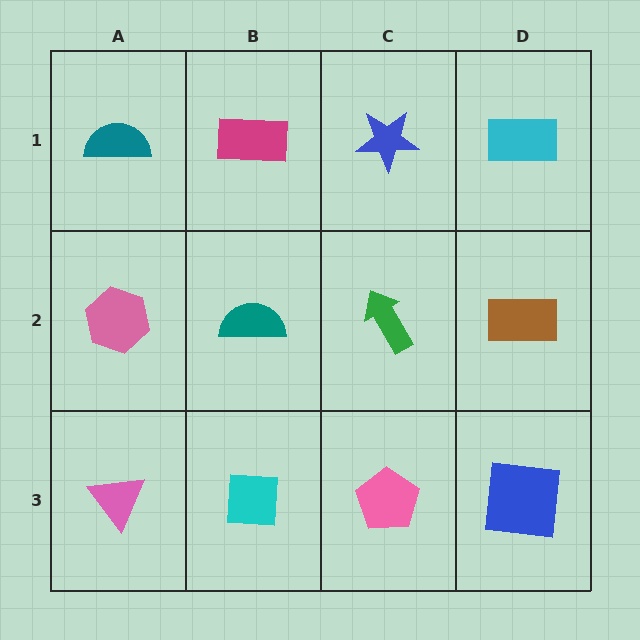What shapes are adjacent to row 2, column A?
A teal semicircle (row 1, column A), a pink triangle (row 3, column A), a teal semicircle (row 2, column B).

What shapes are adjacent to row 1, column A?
A pink hexagon (row 2, column A), a magenta rectangle (row 1, column B).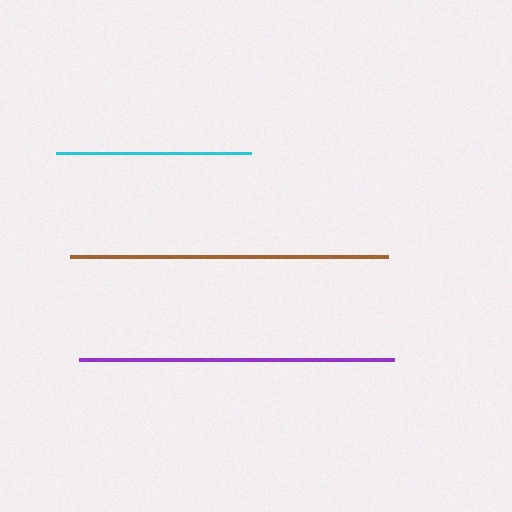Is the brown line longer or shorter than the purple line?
The brown line is longer than the purple line.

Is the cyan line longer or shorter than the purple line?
The purple line is longer than the cyan line.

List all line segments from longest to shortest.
From longest to shortest: brown, purple, cyan.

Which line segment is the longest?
The brown line is the longest at approximately 319 pixels.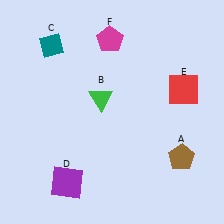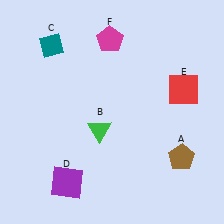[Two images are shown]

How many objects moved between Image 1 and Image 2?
1 object moved between the two images.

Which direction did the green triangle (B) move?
The green triangle (B) moved down.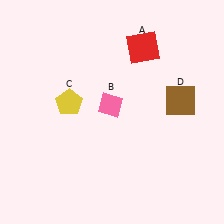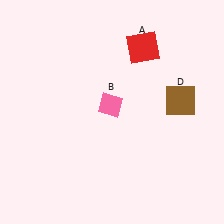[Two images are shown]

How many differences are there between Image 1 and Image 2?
There is 1 difference between the two images.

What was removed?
The yellow pentagon (C) was removed in Image 2.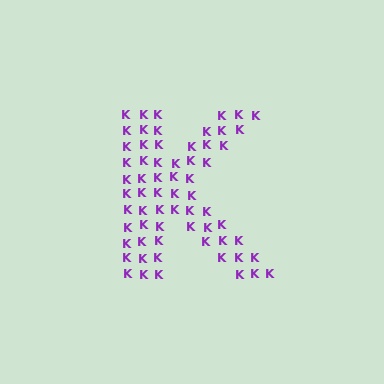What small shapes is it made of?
It is made of small letter K's.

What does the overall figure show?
The overall figure shows the letter K.